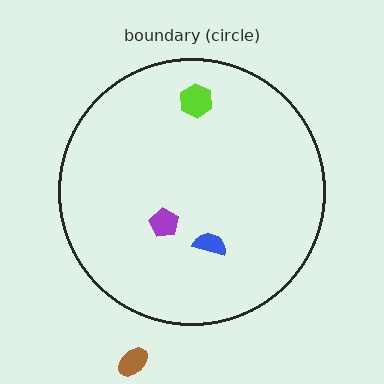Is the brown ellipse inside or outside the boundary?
Outside.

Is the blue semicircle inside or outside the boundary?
Inside.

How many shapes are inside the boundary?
3 inside, 1 outside.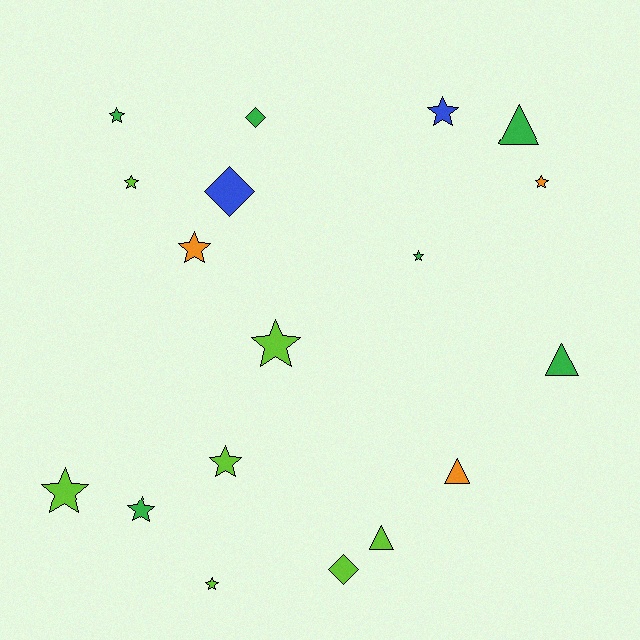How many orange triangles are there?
There is 1 orange triangle.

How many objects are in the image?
There are 18 objects.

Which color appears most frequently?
Lime, with 7 objects.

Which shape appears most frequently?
Star, with 11 objects.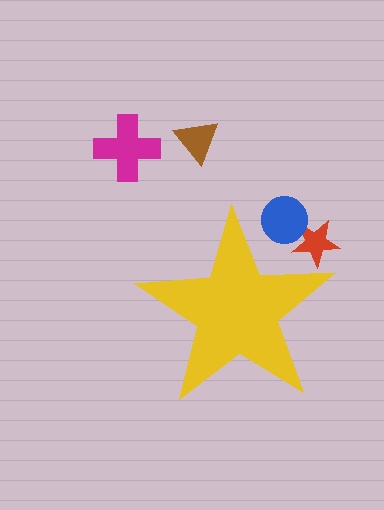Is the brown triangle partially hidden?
No, the brown triangle is fully visible.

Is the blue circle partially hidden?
Yes, the blue circle is partially hidden behind the yellow star.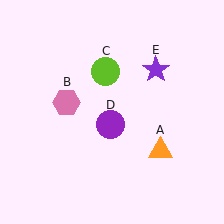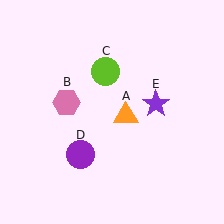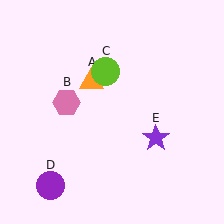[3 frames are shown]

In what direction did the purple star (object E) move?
The purple star (object E) moved down.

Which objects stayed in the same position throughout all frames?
Pink hexagon (object B) and lime circle (object C) remained stationary.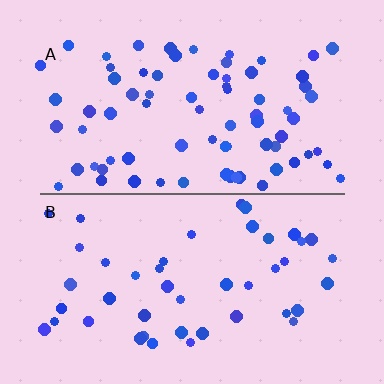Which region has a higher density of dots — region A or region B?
A (the top).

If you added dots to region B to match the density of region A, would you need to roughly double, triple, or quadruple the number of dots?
Approximately double.